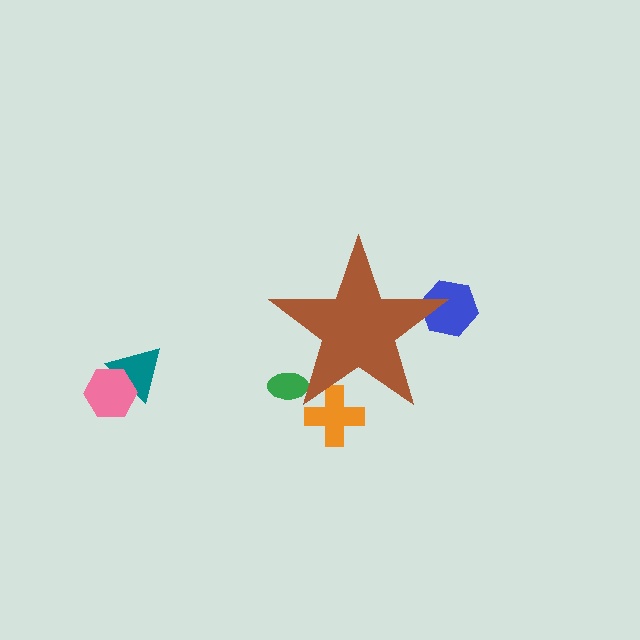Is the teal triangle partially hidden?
No, the teal triangle is fully visible.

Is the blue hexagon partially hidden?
Yes, the blue hexagon is partially hidden behind the brown star.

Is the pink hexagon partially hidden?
No, the pink hexagon is fully visible.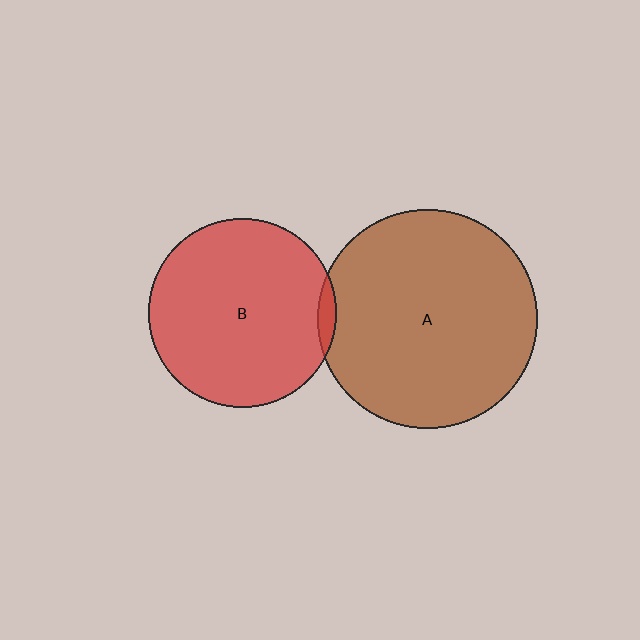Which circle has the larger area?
Circle A (brown).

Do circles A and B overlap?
Yes.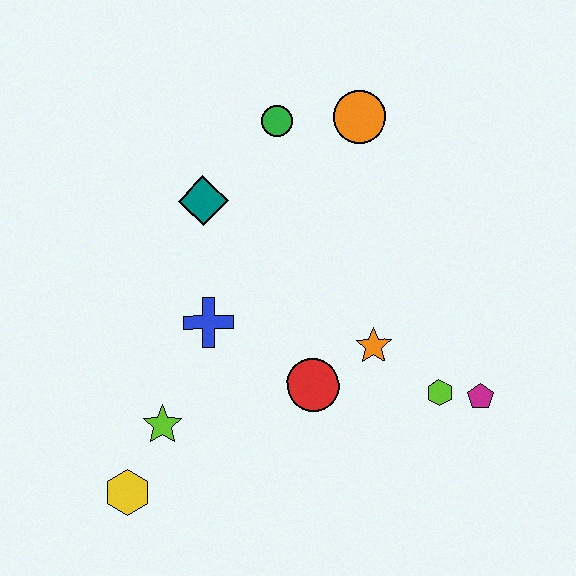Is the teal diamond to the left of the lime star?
No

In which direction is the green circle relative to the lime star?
The green circle is above the lime star.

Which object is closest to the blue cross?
The lime star is closest to the blue cross.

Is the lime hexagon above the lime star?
Yes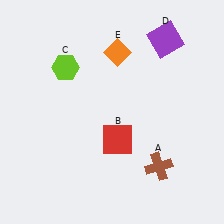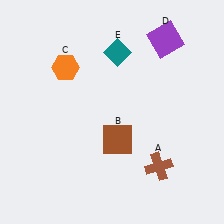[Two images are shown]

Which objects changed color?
B changed from red to brown. C changed from lime to orange. E changed from orange to teal.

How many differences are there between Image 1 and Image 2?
There are 3 differences between the two images.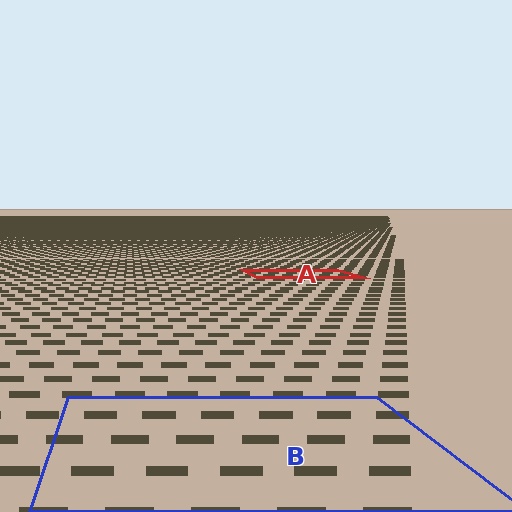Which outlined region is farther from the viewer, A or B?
Region A is farther from the viewer — the texture elements inside it appear smaller and more densely packed.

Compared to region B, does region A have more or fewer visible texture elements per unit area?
Region A has more texture elements per unit area — they are packed more densely because it is farther away.